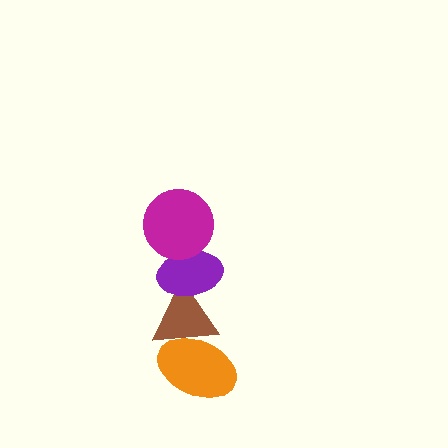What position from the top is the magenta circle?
The magenta circle is 1st from the top.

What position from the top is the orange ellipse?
The orange ellipse is 4th from the top.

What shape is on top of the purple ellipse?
The magenta circle is on top of the purple ellipse.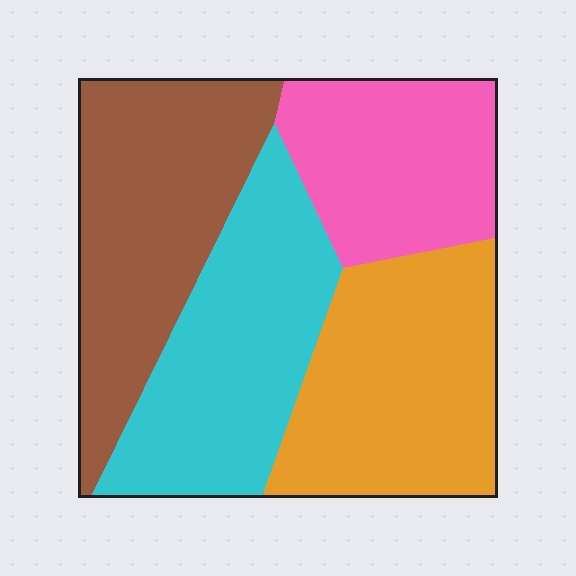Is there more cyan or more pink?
Cyan.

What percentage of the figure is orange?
Orange takes up about one quarter (1/4) of the figure.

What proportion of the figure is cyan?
Cyan covers roughly 25% of the figure.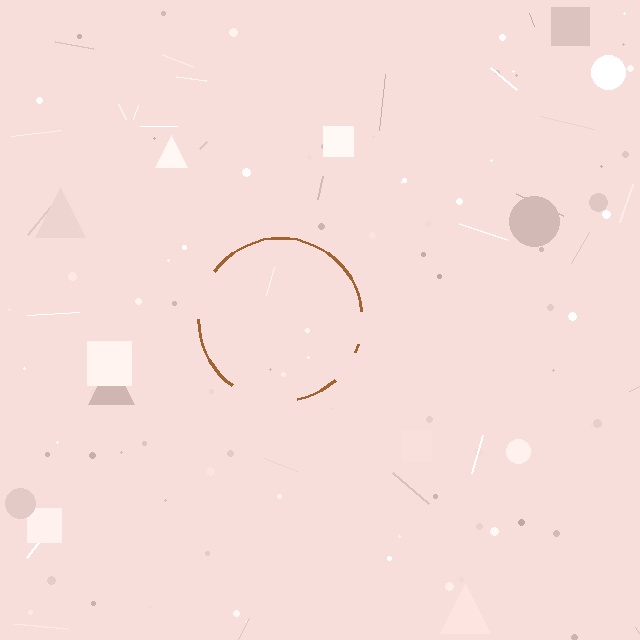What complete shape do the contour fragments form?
The contour fragments form a circle.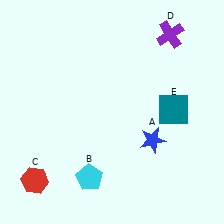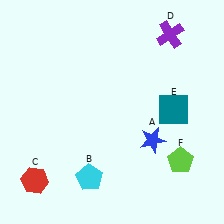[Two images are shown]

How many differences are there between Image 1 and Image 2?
There is 1 difference between the two images.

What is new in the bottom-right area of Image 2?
A lime pentagon (F) was added in the bottom-right area of Image 2.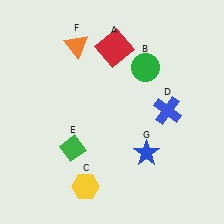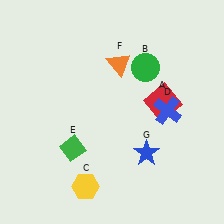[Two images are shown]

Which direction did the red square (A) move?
The red square (A) moved down.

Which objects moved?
The objects that moved are: the red square (A), the orange triangle (F).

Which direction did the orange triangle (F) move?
The orange triangle (F) moved right.